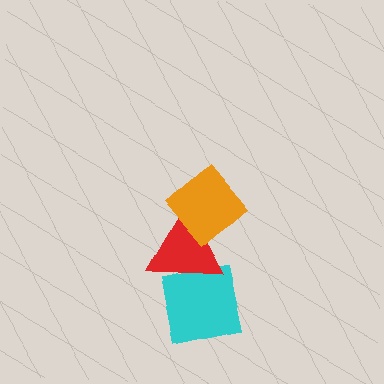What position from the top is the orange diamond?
The orange diamond is 1st from the top.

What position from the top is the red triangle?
The red triangle is 2nd from the top.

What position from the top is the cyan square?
The cyan square is 3rd from the top.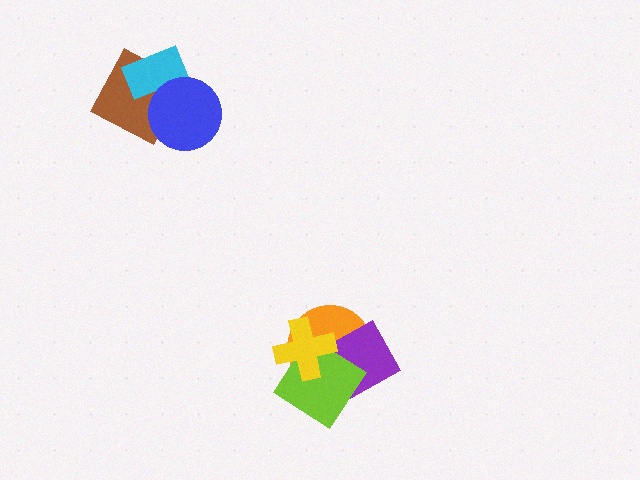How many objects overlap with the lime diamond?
3 objects overlap with the lime diamond.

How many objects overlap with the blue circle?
2 objects overlap with the blue circle.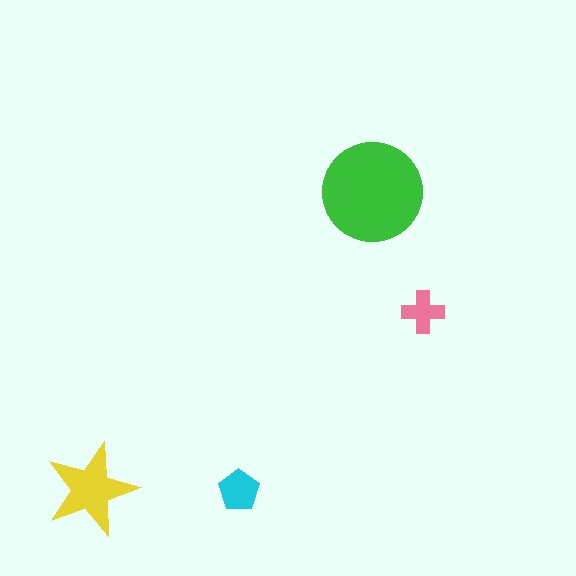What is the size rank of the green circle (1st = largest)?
1st.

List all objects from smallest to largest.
The pink cross, the cyan pentagon, the yellow star, the green circle.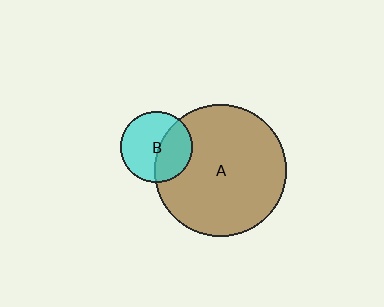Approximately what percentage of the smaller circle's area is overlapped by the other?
Approximately 40%.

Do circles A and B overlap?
Yes.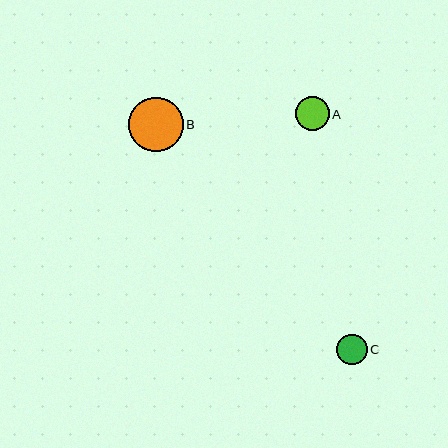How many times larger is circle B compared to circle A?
Circle B is approximately 1.6 times the size of circle A.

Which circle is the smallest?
Circle C is the smallest with a size of approximately 30 pixels.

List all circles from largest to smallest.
From largest to smallest: B, A, C.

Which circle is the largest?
Circle B is the largest with a size of approximately 54 pixels.